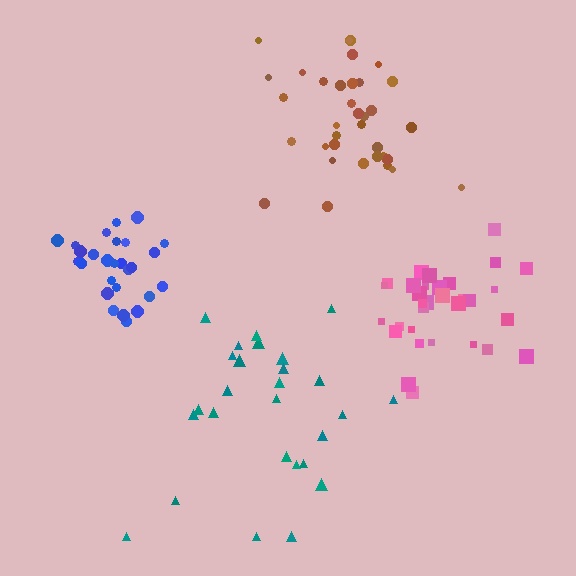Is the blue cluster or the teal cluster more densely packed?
Blue.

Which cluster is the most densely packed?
Blue.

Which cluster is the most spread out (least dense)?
Teal.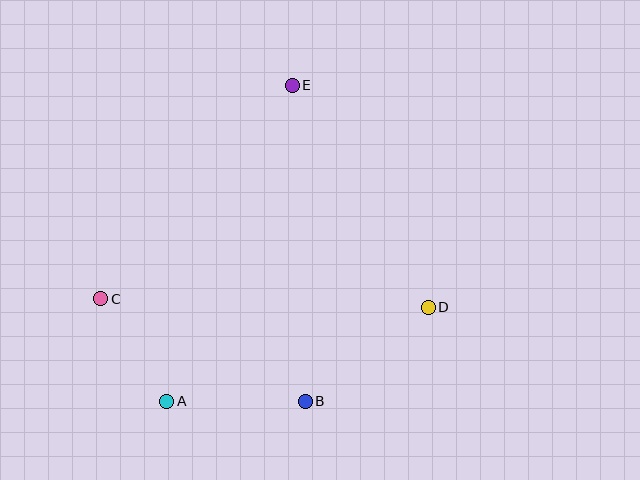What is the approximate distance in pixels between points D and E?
The distance between D and E is approximately 260 pixels.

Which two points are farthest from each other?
Points A and E are farthest from each other.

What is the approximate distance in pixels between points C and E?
The distance between C and E is approximately 287 pixels.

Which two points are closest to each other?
Points A and C are closest to each other.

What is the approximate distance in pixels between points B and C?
The distance between B and C is approximately 229 pixels.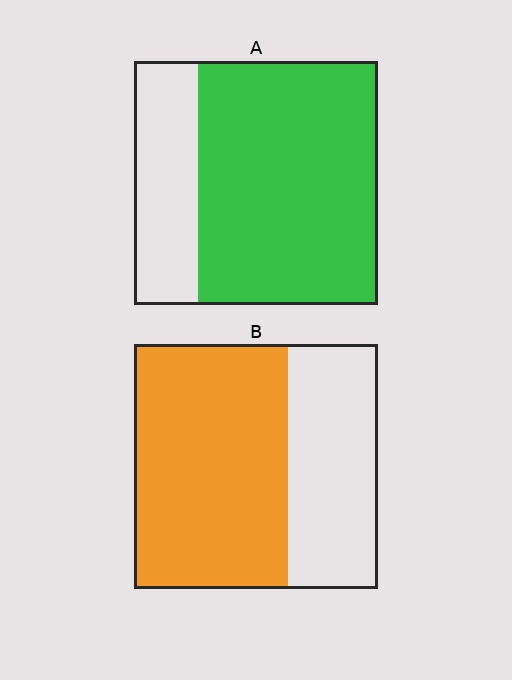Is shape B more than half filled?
Yes.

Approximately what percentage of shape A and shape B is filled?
A is approximately 75% and B is approximately 65%.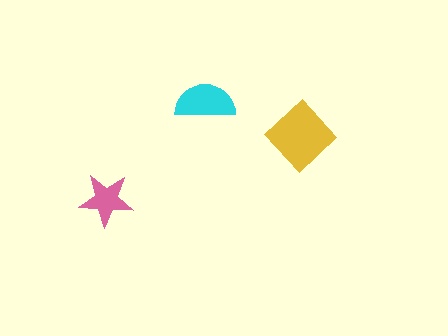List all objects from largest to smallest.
The yellow diamond, the cyan semicircle, the pink star.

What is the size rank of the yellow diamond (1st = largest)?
1st.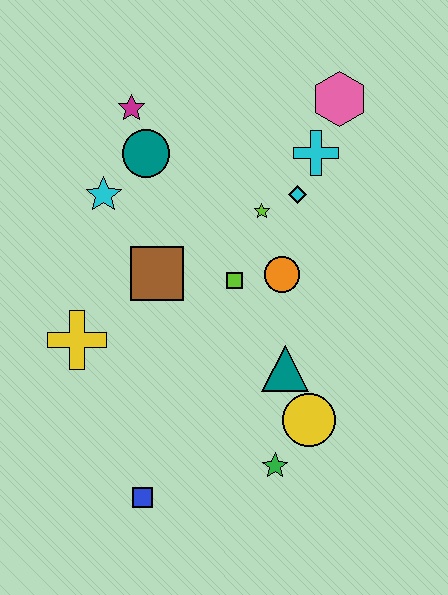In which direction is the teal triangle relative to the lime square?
The teal triangle is below the lime square.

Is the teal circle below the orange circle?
No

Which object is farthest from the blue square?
The pink hexagon is farthest from the blue square.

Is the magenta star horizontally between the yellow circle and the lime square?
No